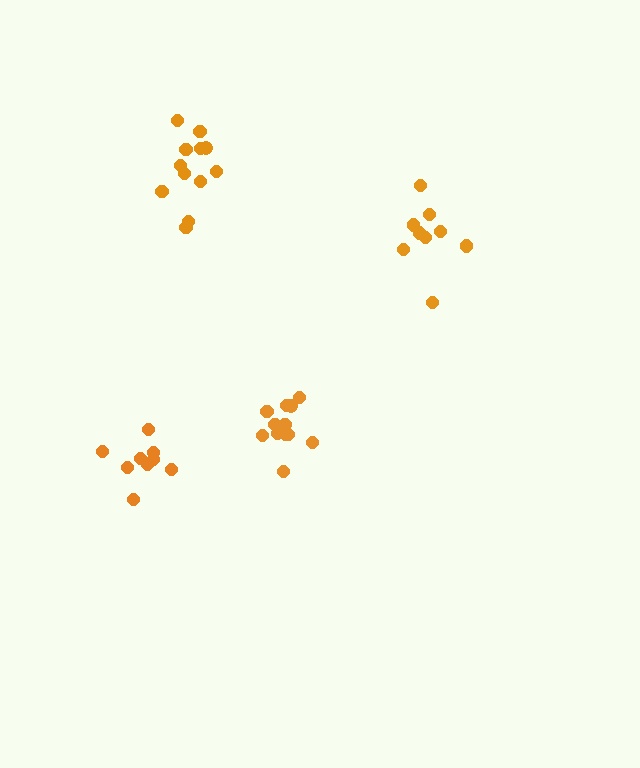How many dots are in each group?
Group 1: 12 dots, Group 2: 13 dots, Group 3: 9 dots, Group 4: 9 dots (43 total).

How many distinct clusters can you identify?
There are 4 distinct clusters.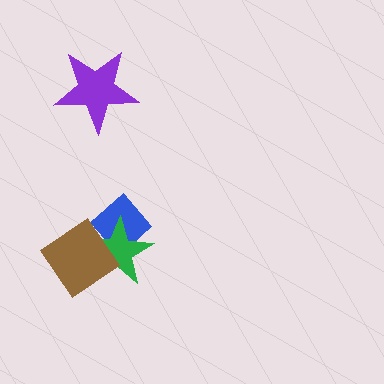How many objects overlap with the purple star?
0 objects overlap with the purple star.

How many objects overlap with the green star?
2 objects overlap with the green star.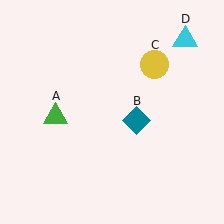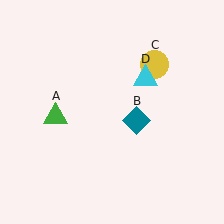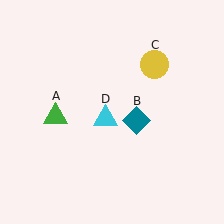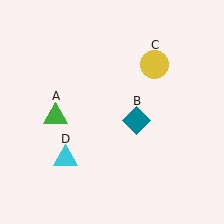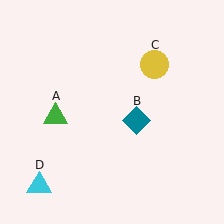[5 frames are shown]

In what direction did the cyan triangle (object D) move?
The cyan triangle (object D) moved down and to the left.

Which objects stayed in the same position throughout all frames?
Green triangle (object A) and teal diamond (object B) and yellow circle (object C) remained stationary.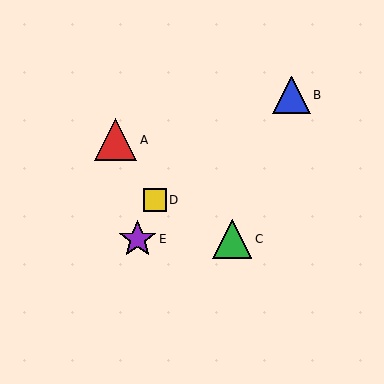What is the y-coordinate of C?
Object C is at y≈239.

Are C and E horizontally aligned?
Yes, both are at y≈239.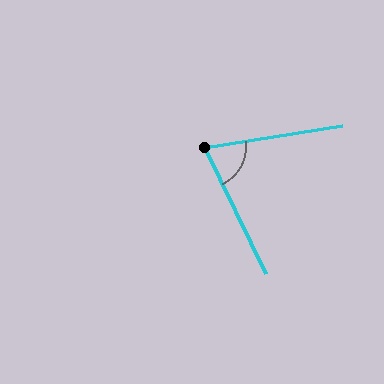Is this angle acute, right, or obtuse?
It is acute.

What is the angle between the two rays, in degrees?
Approximately 73 degrees.